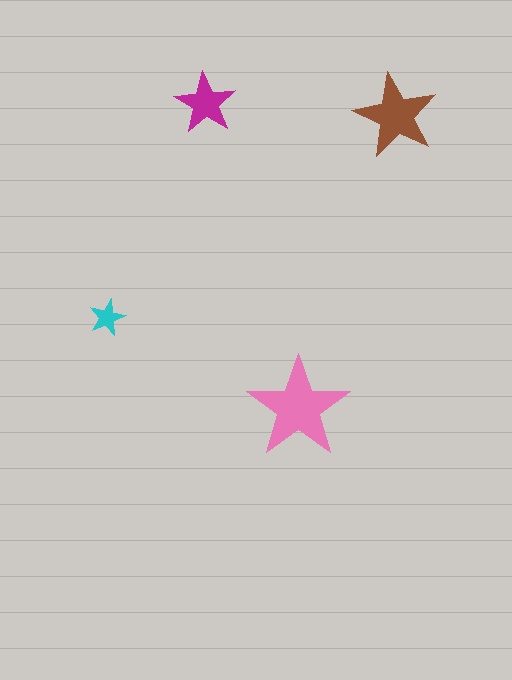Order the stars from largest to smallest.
the pink one, the brown one, the magenta one, the cyan one.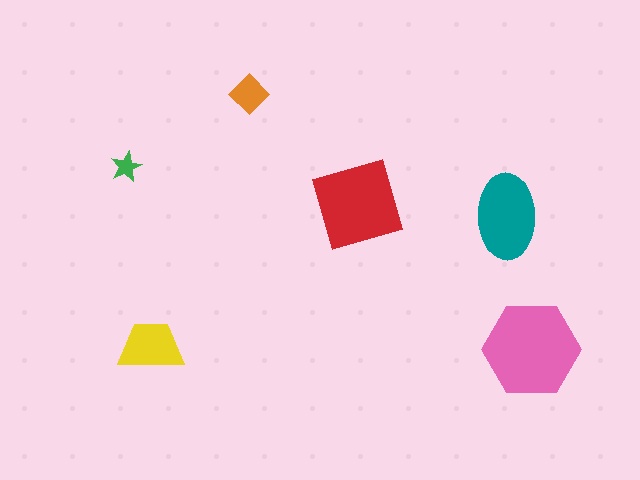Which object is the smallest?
The green star.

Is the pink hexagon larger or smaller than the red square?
Larger.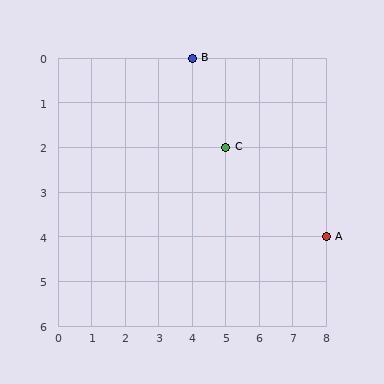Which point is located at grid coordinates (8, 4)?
Point A is at (8, 4).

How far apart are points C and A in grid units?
Points C and A are 3 columns and 2 rows apart (about 3.6 grid units diagonally).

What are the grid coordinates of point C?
Point C is at grid coordinates (5, 2).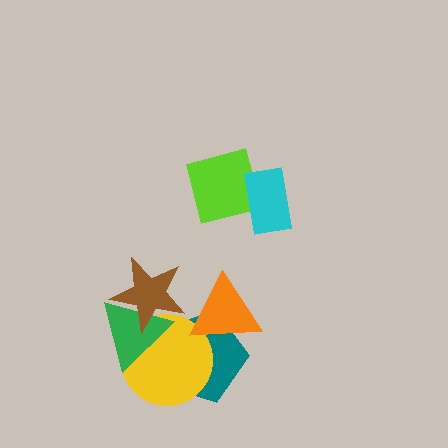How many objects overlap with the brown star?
2 objects overlap with the brown star.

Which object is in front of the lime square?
The cyan rectangle is in front of the lime square.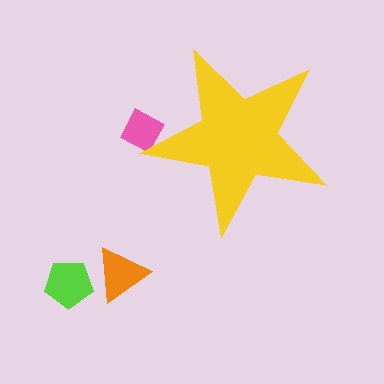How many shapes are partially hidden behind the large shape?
1 shape is partially hidden.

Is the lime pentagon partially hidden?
No, the lime pentagon is fully visible.